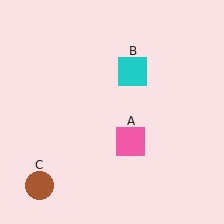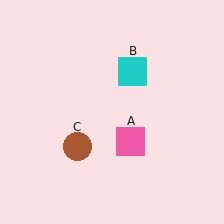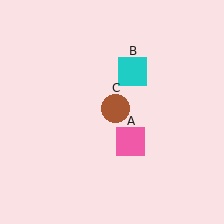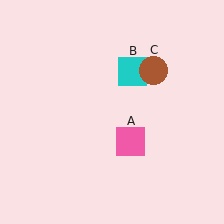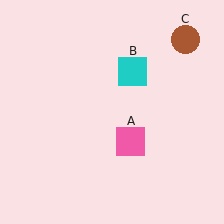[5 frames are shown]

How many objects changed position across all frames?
1 object changed position: brown circle (object C).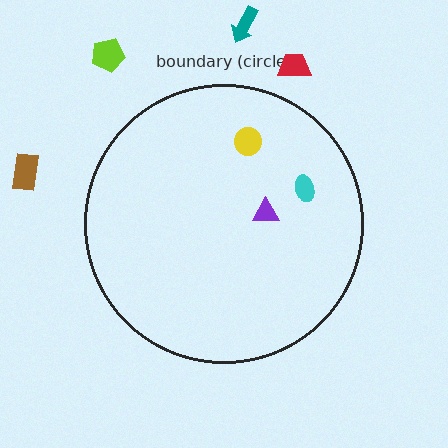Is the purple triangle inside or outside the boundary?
Inside.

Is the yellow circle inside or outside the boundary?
Inside.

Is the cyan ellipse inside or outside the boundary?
Inside.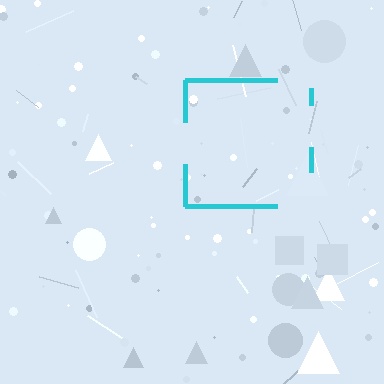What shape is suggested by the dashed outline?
The dashed outline suggests a square.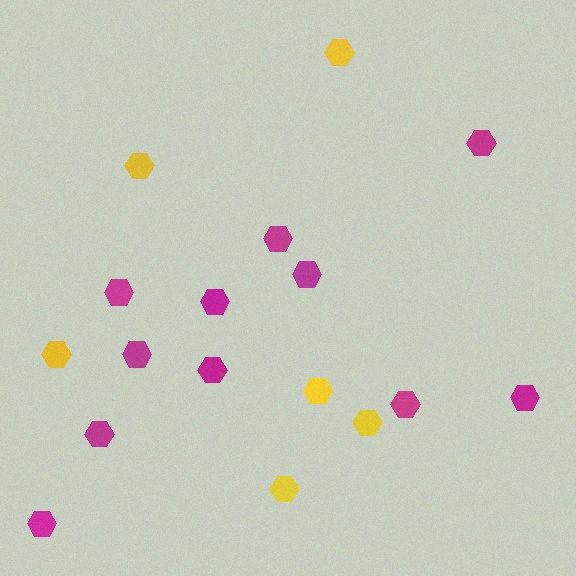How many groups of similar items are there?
There are 2 groups: one group of yellow hexagons (6) and one group of magenta hexagons (11).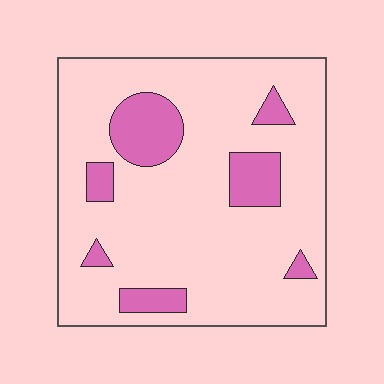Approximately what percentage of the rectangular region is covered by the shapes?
Approximately 15%.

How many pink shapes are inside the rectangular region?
7.